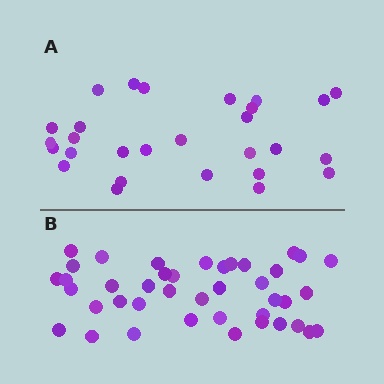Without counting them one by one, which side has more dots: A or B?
Region B (the bottom region) has more dots.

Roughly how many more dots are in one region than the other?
Region B has approximately 15 more dots than region A.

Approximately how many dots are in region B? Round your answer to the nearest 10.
About 40 dots. (The exact count is 41, which rounds to 40.)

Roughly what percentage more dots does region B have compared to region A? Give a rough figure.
About 45% more.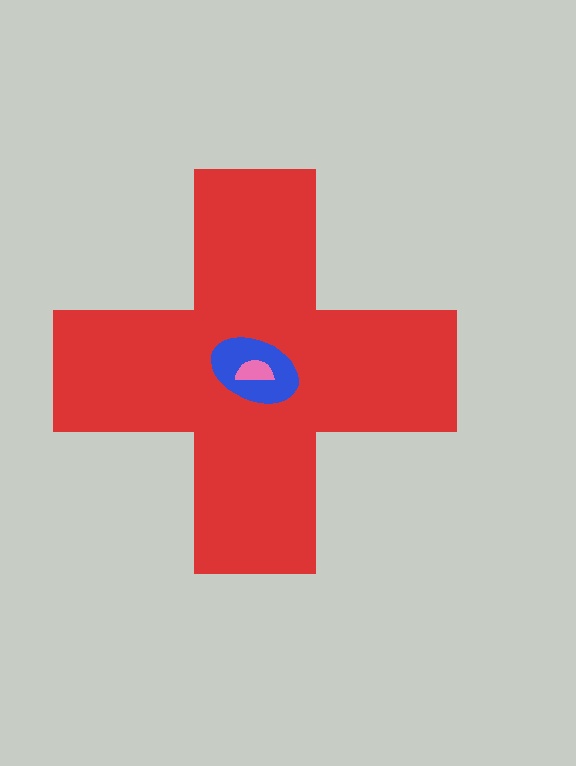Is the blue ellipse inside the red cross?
Yes.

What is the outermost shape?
The red cross.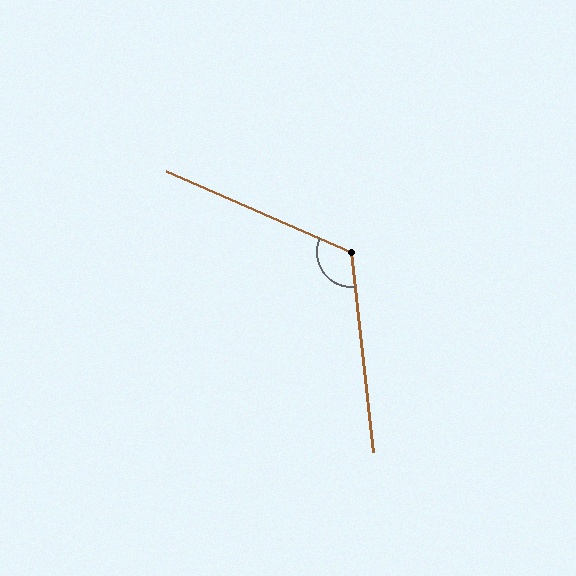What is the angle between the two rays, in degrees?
Approximately 120 degrees.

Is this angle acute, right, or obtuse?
It is obtuse.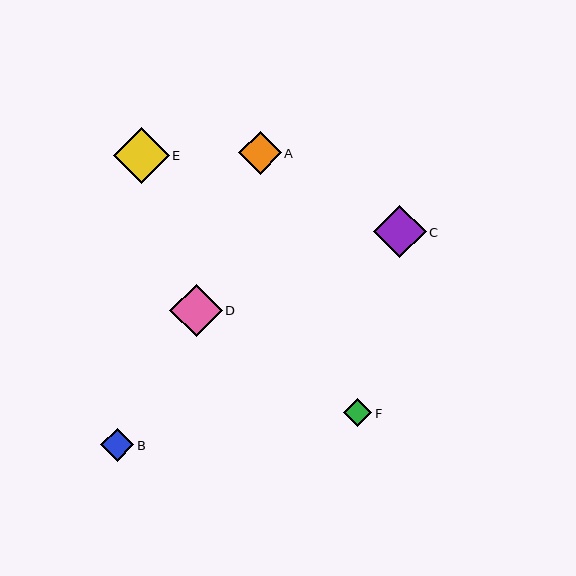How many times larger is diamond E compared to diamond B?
Diamond E is approximately 1.7 times the size of diamond B.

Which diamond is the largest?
Diamond E is the largest with a size of approximately 55 pixels.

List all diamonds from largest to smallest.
From largest to smallest: E, C, D, A, B, F.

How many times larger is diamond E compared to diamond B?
Diamond E is approximately 1.7 times the size of diamond B.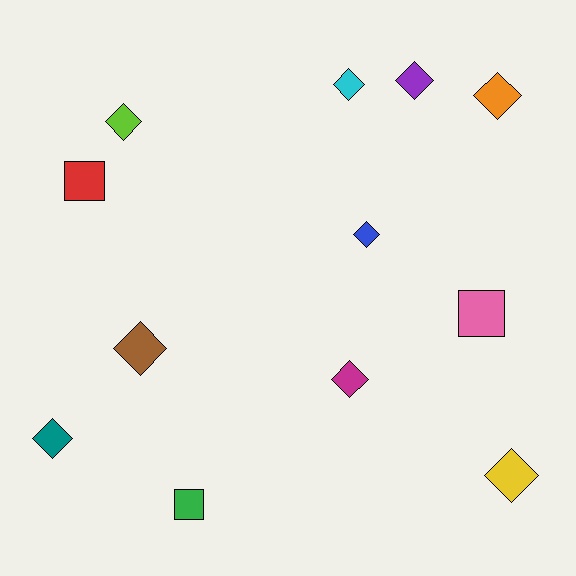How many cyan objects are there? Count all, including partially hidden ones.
There is 1 cyan object.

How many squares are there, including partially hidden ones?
There are 3 squares.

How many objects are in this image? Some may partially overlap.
There are 12 objects.